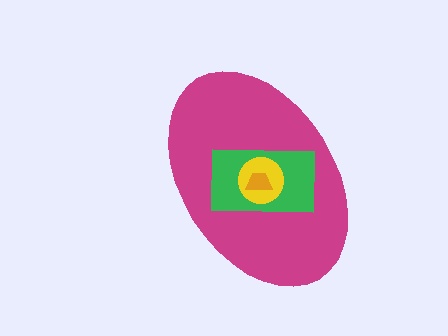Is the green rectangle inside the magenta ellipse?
Yes.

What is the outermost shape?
The magenta ellipse.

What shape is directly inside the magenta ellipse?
The green rectangle.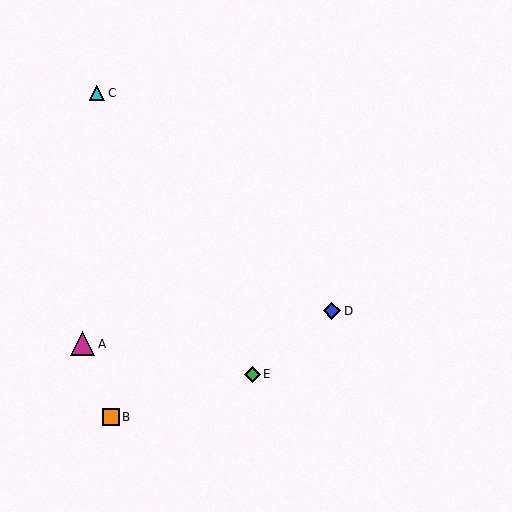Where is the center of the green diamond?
The center of the green diamond is at (252, 374).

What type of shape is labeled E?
Shape E is a green diamond.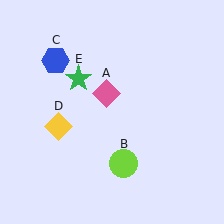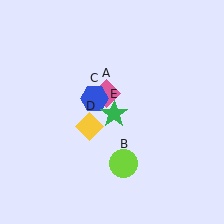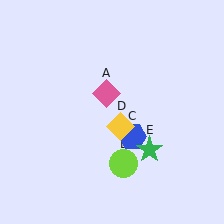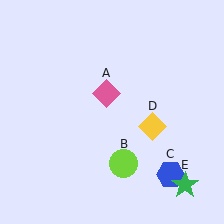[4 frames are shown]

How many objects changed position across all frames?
3 objects changed position: blue hexagon (object C), yellow diamond (object D), green star (object E).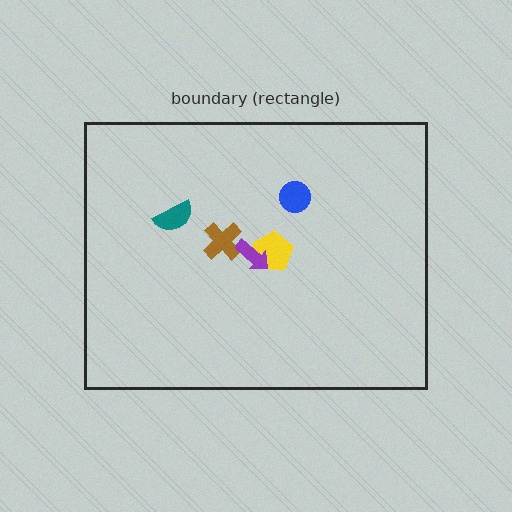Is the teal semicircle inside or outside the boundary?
Inside.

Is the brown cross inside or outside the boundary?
Inside.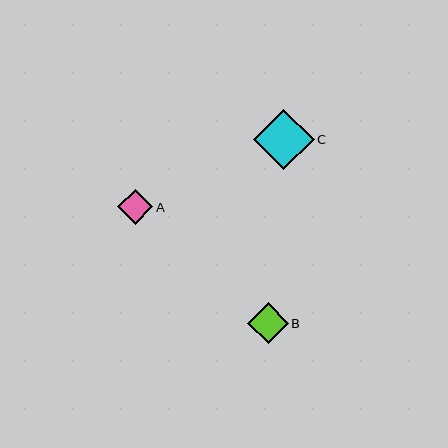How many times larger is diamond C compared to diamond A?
Diamond C is approximately 1.7 times the size of diamond A.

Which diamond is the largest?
Diamond C is the largest with a size of approximately 61 pixels.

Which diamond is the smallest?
Diamond A is the smallest with a size of approximately 35 pixels.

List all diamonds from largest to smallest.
From largest to smallest: C, B, A.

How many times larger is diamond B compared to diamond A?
Diamond B is approximately 1.1 times the size of diamond A.